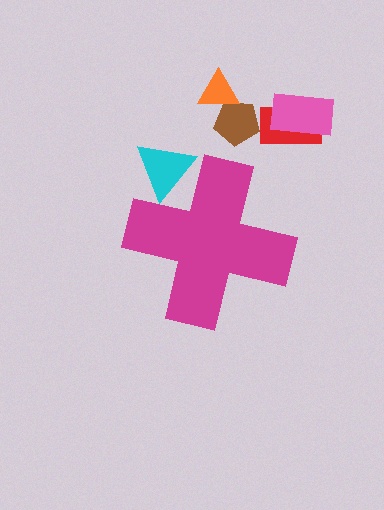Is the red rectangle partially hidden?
No, the red rectangle is fully visible.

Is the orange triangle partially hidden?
No, the orange triangle is fully visible.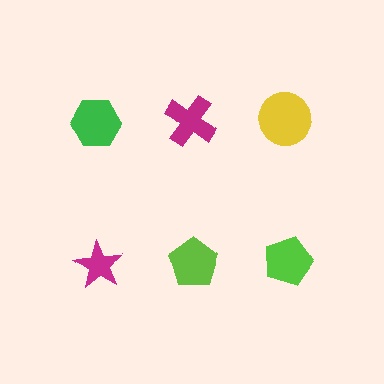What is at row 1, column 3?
A yellow circle.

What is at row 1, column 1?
A green hexagon.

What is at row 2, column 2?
A lime pentagon.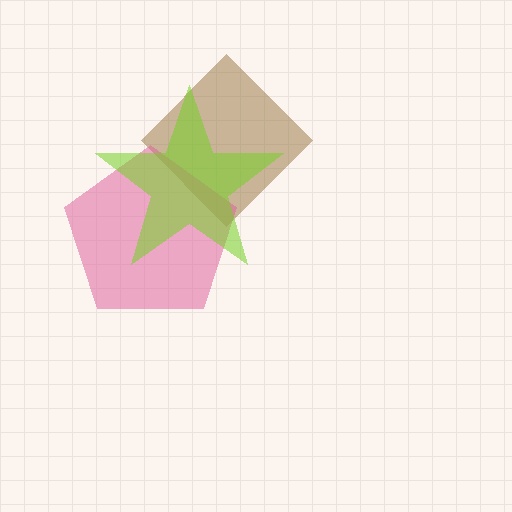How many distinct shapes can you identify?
There are 3 distinct shapes: a brown diamond, a pink pentagon, a lime star.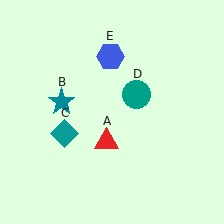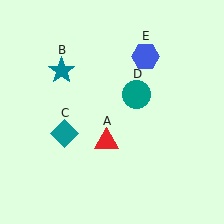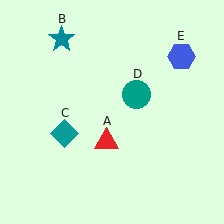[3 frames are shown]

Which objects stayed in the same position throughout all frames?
Red triangle (object A) and teal diamond (object C) and teal circle (object D) remained stationary.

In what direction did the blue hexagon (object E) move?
The blue hexagon (object E) moved right.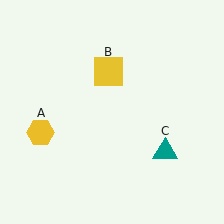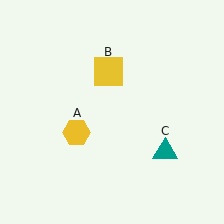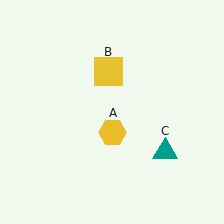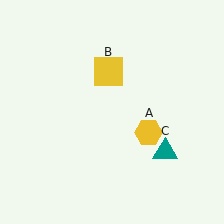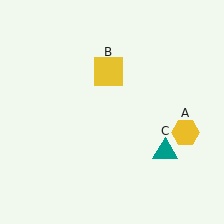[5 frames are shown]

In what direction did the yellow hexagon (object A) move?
The yellow hexagon (object A) moved right.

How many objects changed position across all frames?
1 object changed position: yellow hexagon (object A).